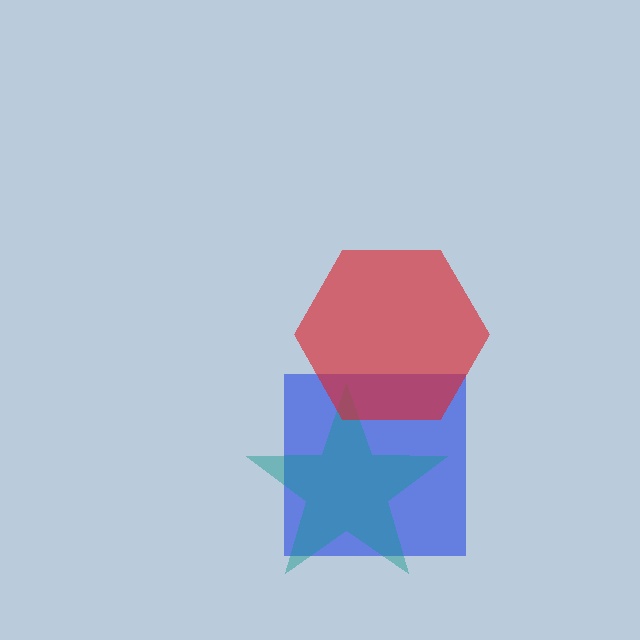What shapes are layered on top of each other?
The layered shapes are: a blue square, a teal star, a red hexagon.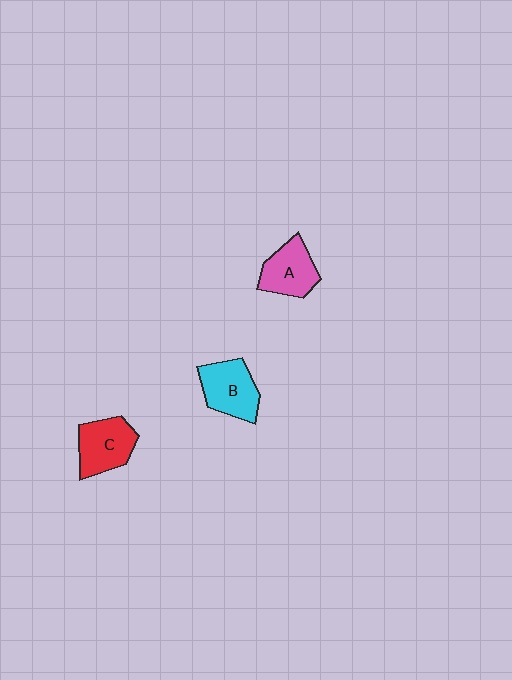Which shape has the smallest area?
Shape A (pink).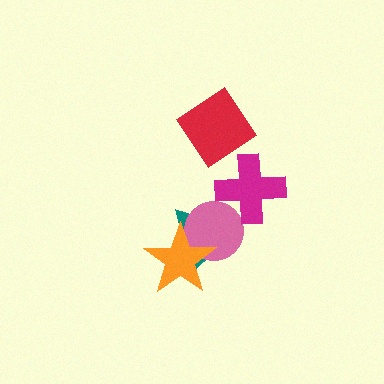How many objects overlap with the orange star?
2 objects overlap with the orange star.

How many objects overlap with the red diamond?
0 objects overlap with the red diamond.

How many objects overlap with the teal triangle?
2 objects overlap with the teal triangle.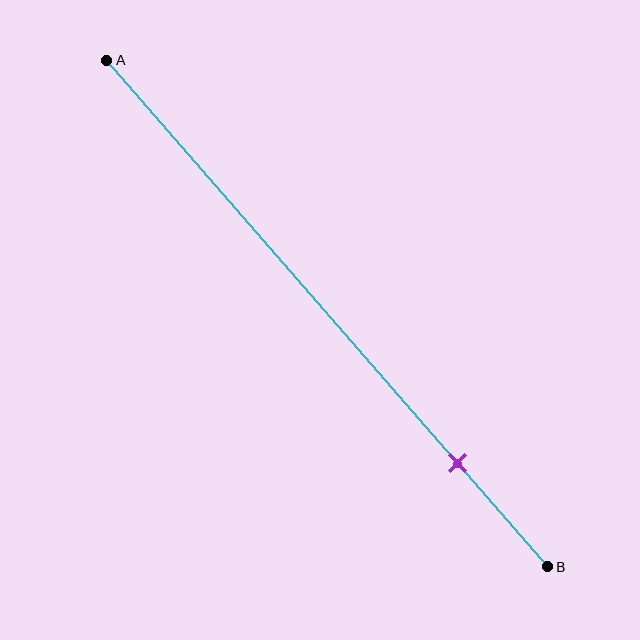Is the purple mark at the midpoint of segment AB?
No, the mark is at about 80% from A, not at the 50% midpoint.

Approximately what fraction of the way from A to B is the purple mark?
The purple mark is approximately 80% of the way from A to B.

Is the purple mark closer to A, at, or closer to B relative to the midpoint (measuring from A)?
The purple mark is closer to point B than the midpoint of segment AB.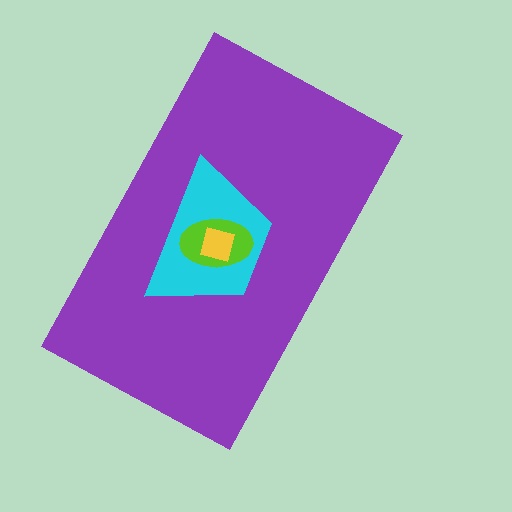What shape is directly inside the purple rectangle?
The cyan trapezoid.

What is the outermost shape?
The purple rectangle.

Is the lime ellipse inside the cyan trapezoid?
Yes.